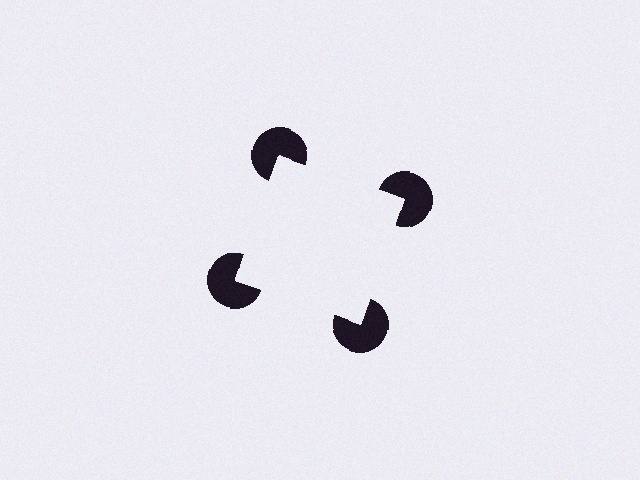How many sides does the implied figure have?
4 sides.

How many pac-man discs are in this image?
There are 4 — one at each vertex of the illusory square.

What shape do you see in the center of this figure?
An illusory square — its edges are inferred from the aligned wedge cuts in the pac-man discs, not physically drawn.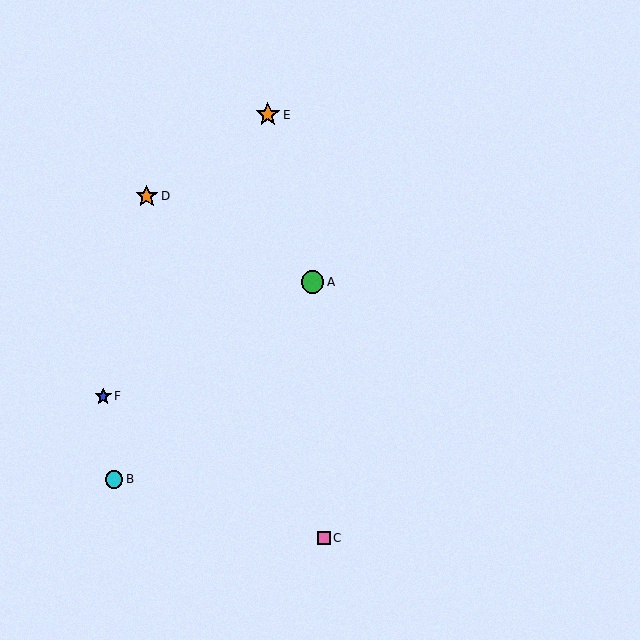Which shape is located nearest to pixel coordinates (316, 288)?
The green circle (labeled A) at (312, 282) is nearest to that location.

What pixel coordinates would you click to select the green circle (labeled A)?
Click at (312, 282) to select the green circle A.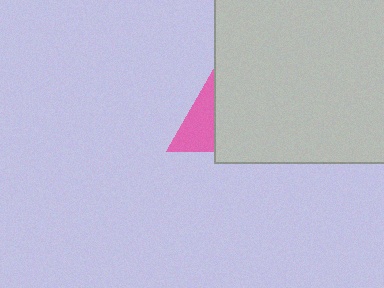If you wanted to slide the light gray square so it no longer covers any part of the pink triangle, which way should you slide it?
Slide it right — that is the most direct way to separate the two shapes.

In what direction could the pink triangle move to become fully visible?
The pink triangle could move left. That would shift it out from behind the light gray square entirely.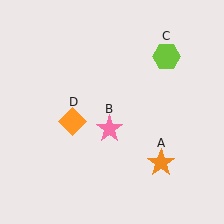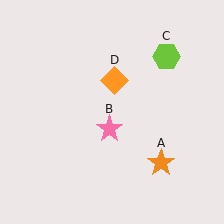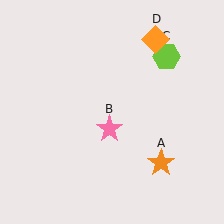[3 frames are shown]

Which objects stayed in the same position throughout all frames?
Orange star (object A) and pink star (object B) and lime hexagon (object C) remained stationary.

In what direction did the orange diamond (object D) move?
The orange diamond (object D) moved up and to the right.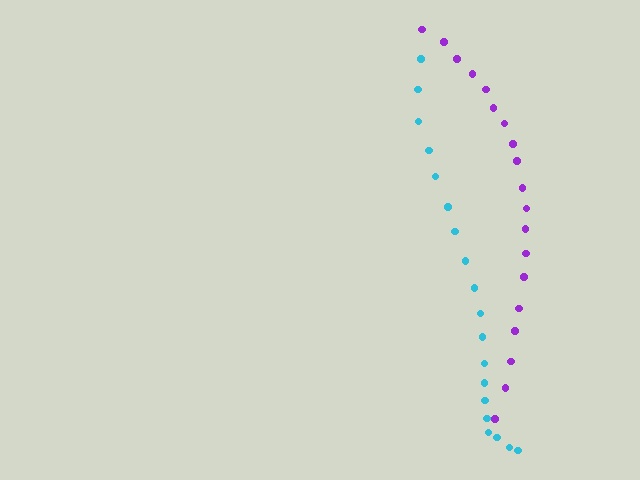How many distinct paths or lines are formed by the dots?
There are 2 distinct paths.